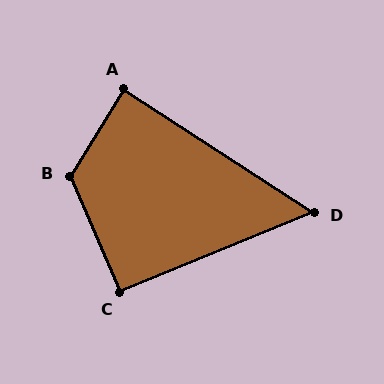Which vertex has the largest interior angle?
B, at approximately 125 degrees.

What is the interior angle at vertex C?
Approximately 91 degrees (approximately right).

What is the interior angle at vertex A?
Approximately 89 degrees (approximately right).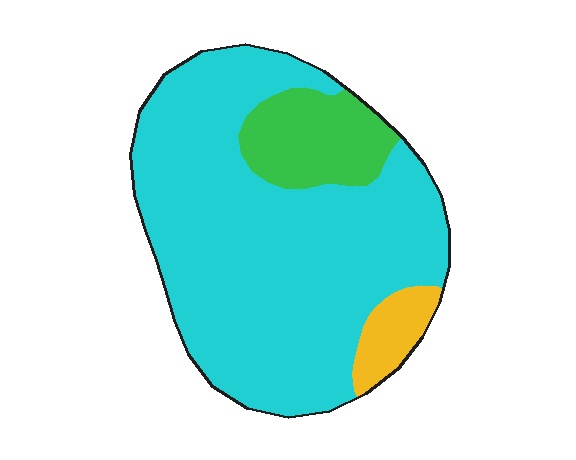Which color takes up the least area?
Yellow, at roughly 5%.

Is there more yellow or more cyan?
Cyan.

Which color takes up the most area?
Cyan, at roughly 80%.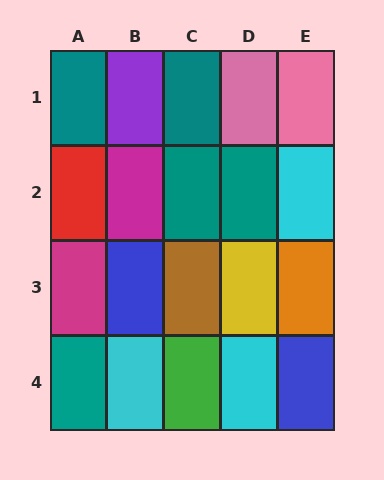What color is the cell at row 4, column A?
Teal.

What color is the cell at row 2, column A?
Red.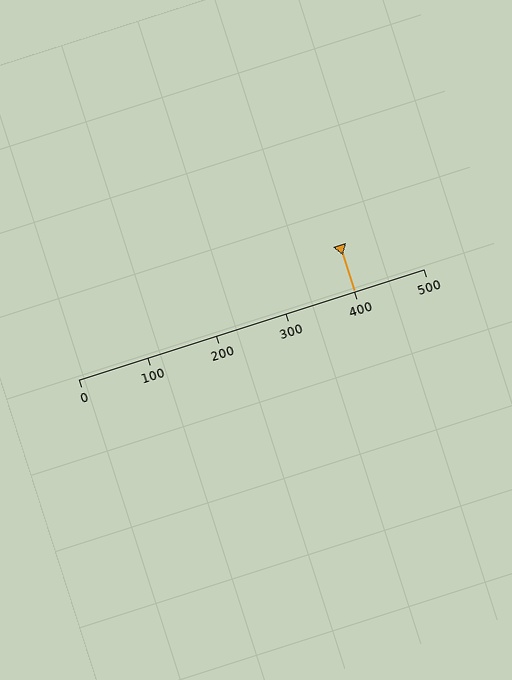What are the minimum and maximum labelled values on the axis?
The axis runs from 0 to 500.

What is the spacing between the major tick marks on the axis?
The major ticks are spaced 100 apart.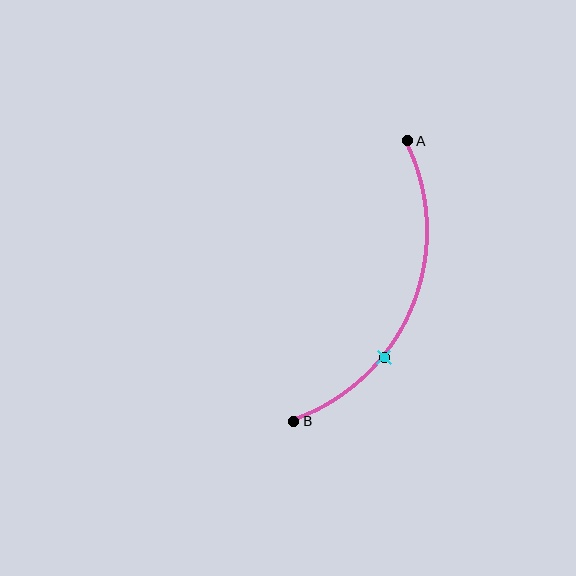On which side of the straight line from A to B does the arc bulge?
The arc bulges to the right of the straight line connecting A and B.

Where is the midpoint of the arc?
The arc midpoint is the point on the curve farthest from the straight line joining A and B. It sits to the right of that line.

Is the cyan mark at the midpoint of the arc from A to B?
No. The cyan mark lies on the arc but is closer to endpoint B. The arc midpoint would be at the point on the curve equidistant along the arc from both A and B.